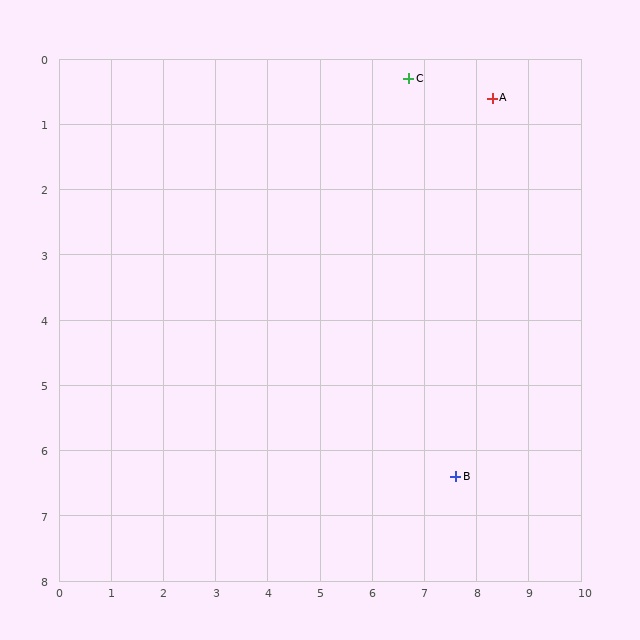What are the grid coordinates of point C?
Point C is at approximately (6.7, 0.3).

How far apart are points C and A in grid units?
Points C and A are about 1.6 grid units apart.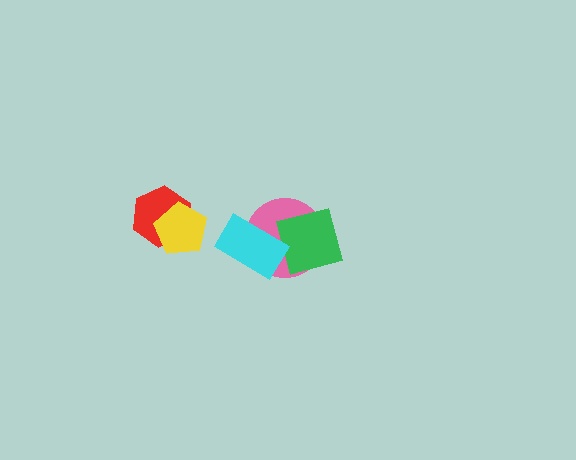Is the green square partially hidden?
Yes, it is partially covered by another shape.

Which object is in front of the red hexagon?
The yellow pentagon is in front of the red hexagon.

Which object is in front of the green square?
The cyan rectangle is in front of the green square.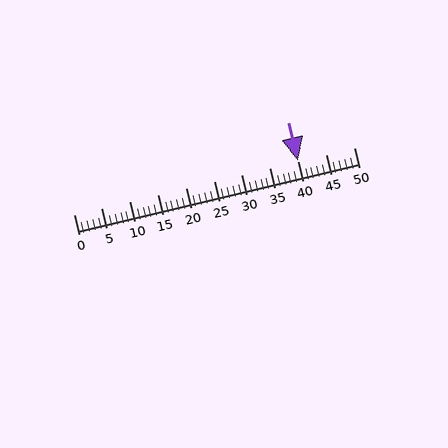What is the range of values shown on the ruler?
The ruler shows values from 0 to 50.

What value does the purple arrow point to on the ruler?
The purple arrow points to approximately 40.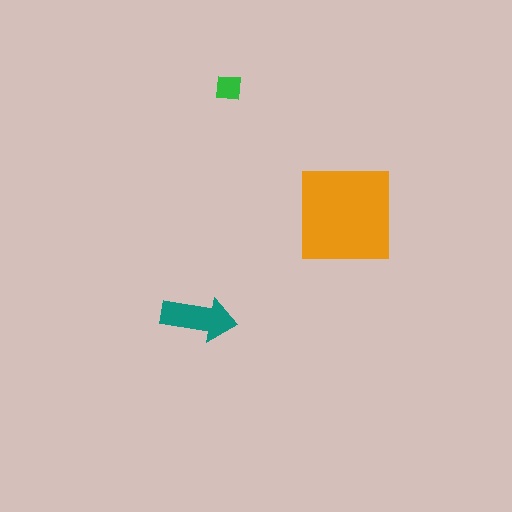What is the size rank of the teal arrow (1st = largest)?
2nd.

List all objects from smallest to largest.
The green square, the teal arrow, the orange square.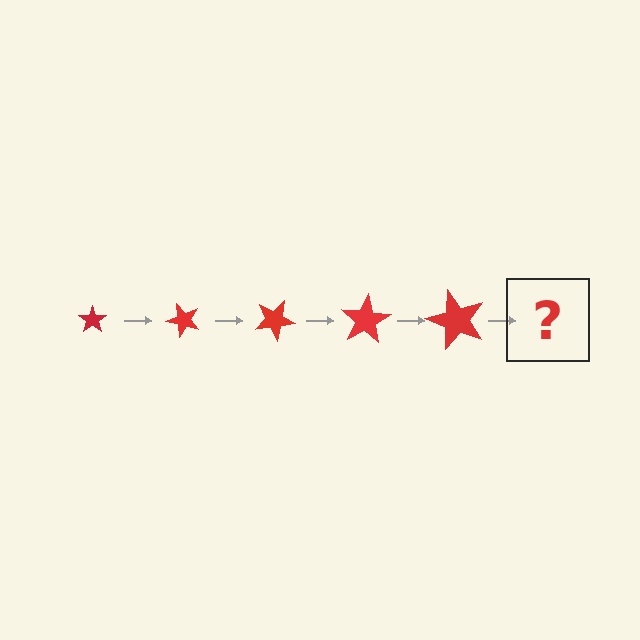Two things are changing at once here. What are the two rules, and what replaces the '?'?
The two rules are that the star grows larger each step and it rotates 50 degrees each step. The '?' should be a star, larger than the previous one and rotated 250 degrees from the start.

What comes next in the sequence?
The next element should be a star, larger than the previous one and rotated 250 degrees from the start.